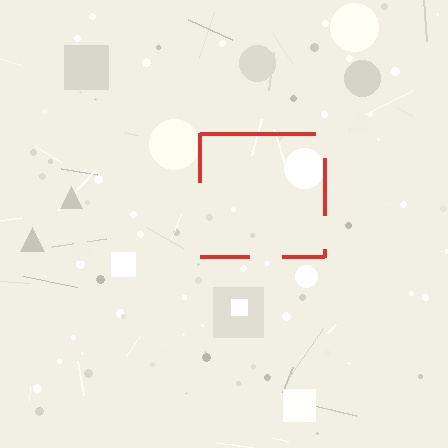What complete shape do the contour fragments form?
The contour fragments form a square.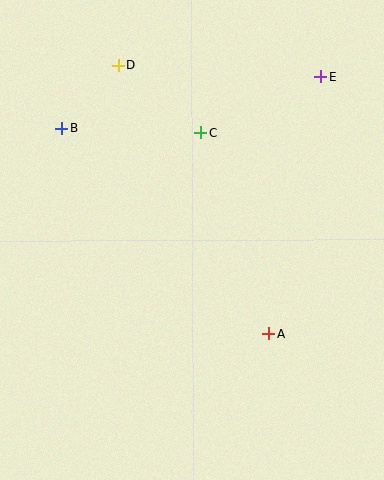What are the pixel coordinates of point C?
Point C is at (200, 133).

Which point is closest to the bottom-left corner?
Point A is closest to the bottom-left corner.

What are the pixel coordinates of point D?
Point D is at (119, 65).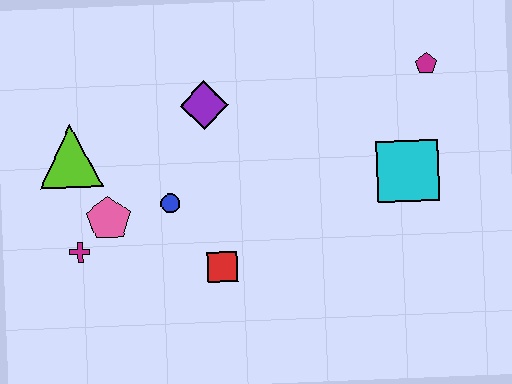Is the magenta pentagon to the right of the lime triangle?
Yes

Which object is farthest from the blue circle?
The magenta pentagon is farthest from the blue circle.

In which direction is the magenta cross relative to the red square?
The magenta cross is to the left of the red square.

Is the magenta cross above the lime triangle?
No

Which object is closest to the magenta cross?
The pink pentagon is closest to the magenta cross.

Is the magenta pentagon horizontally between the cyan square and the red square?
No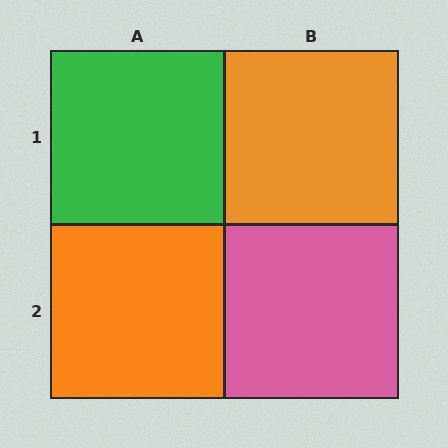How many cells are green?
1 cell is green.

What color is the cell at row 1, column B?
Orange.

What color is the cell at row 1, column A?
Green.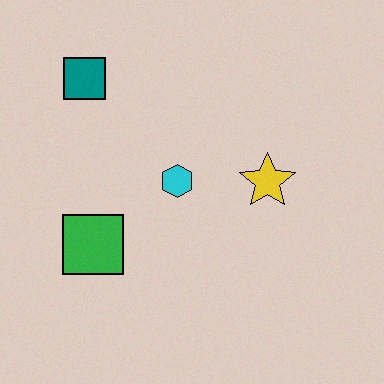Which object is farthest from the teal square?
The yellow star is farthest from the teal square.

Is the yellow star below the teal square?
Yes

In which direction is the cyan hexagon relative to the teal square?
The cyan hexagon is below the teal square.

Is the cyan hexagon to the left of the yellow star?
Yes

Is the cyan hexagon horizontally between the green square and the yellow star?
Yes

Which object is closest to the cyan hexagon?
The yellow star is closest to the cyan hexagon.